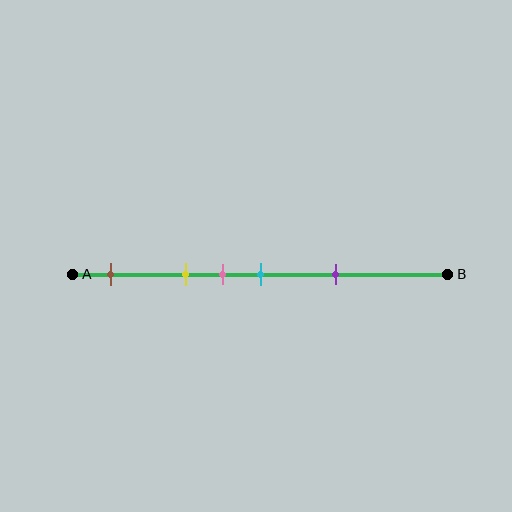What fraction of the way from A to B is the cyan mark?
The cyan mark is approximately 50% (0.5) of the way from A to B.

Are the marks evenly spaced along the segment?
No, the marks are not evenly spaced.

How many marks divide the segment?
There are 5 marks dividing the segment.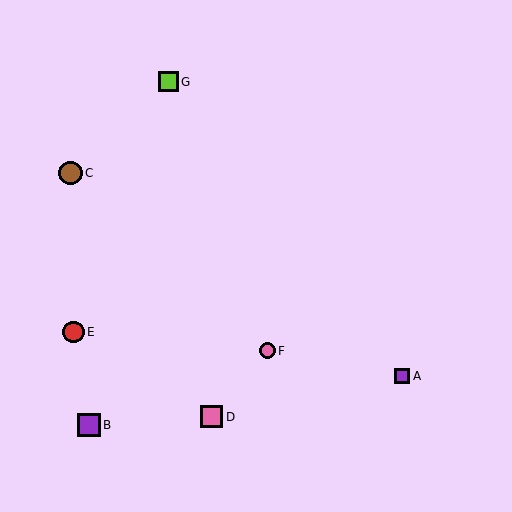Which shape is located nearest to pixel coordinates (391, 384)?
The purple square (labeled A) at (402, 376) is nearest to that location.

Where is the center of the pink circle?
The center of the pink circle is at (268, 351).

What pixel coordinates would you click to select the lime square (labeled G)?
Click at (168, 82) to select the lime square G.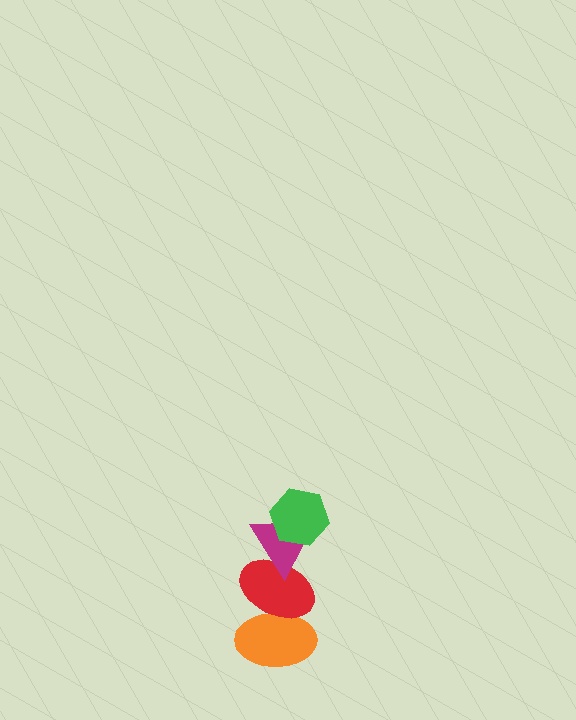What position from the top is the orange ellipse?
The orange ellipse is 4th from the top.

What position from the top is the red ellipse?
The red ellipse is 3rd from the top.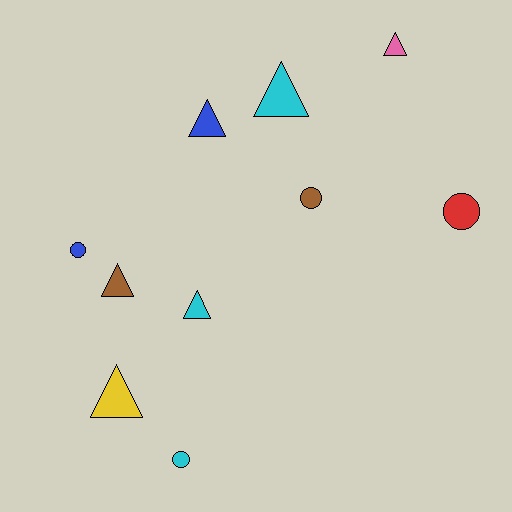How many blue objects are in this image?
There are 2 blue objects.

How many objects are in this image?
There are 10 objects.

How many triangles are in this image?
There are 6 triangles.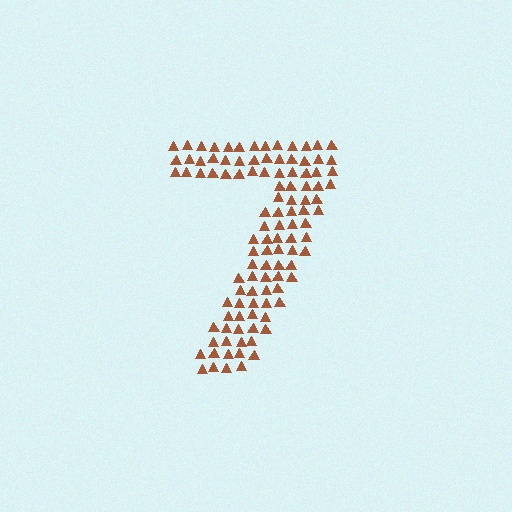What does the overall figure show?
The overall figure shows the digit 7.